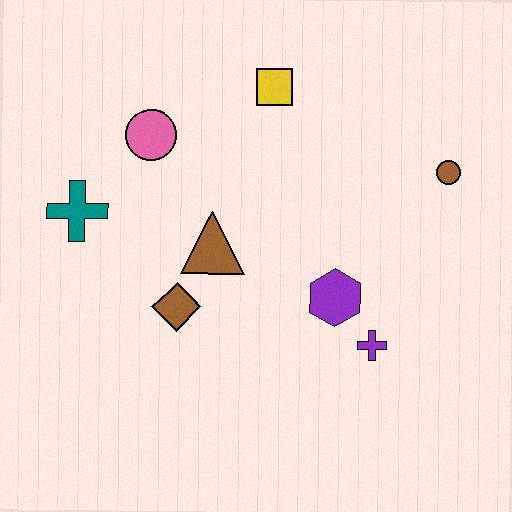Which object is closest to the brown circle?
The purple hexagon is closest to the brown circle.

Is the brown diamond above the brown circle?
No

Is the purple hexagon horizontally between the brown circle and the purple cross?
No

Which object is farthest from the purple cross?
The teal cross is farthest from the purple cross.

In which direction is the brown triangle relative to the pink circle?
The brown triangle is below the pink circle.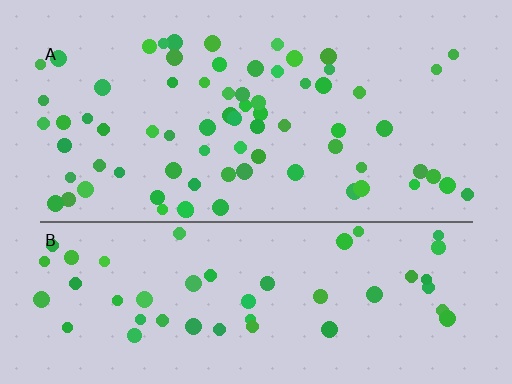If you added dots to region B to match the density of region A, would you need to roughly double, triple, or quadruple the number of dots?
Approximately double.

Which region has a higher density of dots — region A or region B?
A (the top).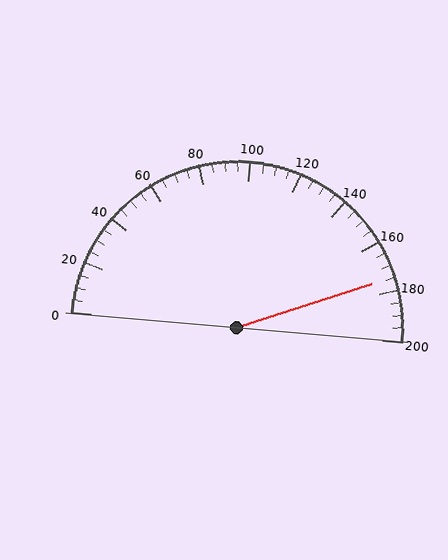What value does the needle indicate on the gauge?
The needle indicates approximately 175.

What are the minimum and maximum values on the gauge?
The gauge ranges from 0 to 200.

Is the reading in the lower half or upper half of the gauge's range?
The reading is in the upper half of the range (0 to 200).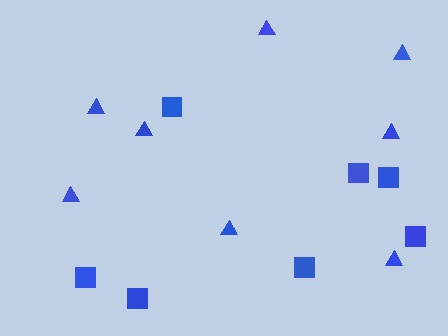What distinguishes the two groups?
There are 2 groups: one group of squares (7) and one group of triangles (8).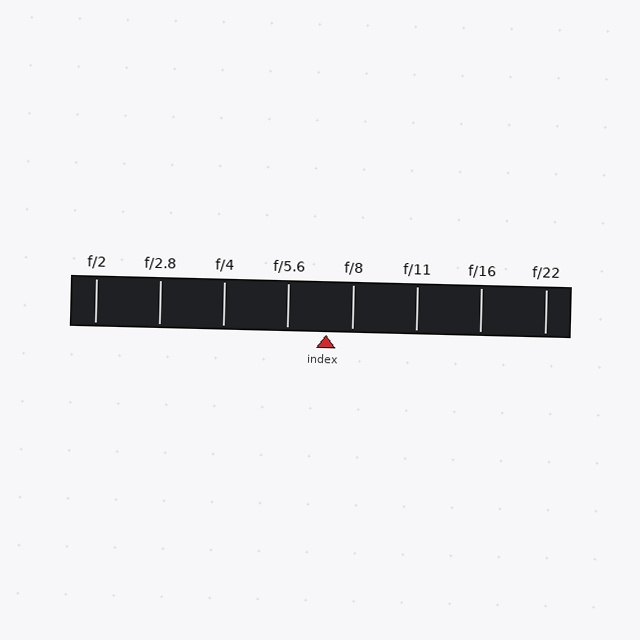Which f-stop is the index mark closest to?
The index mark is closest to f/8.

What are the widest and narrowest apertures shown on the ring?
The widest aperture shown is f/2 and the narrowest is f/22.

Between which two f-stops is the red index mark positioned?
The index mark is between f/5.6 and f/8.